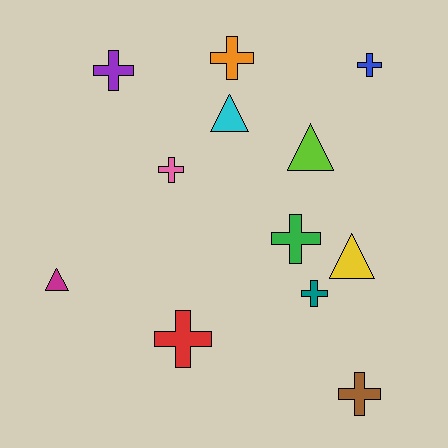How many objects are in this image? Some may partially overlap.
There are 12 objects.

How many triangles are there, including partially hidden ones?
There are 4 triangles.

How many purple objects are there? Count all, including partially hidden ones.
There is 1 purple object.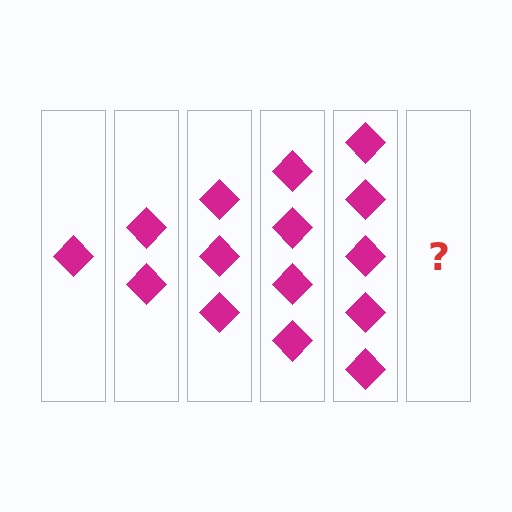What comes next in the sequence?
The next element should be 6 diamonds.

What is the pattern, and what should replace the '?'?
The pattern is that each step adds one more diamond. The '?' should be 6 diamonds.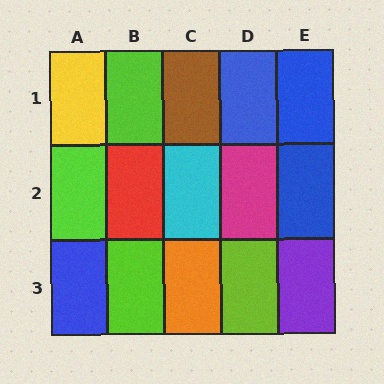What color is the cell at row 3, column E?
Purple.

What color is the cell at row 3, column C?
Orange.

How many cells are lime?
4 cells are lime.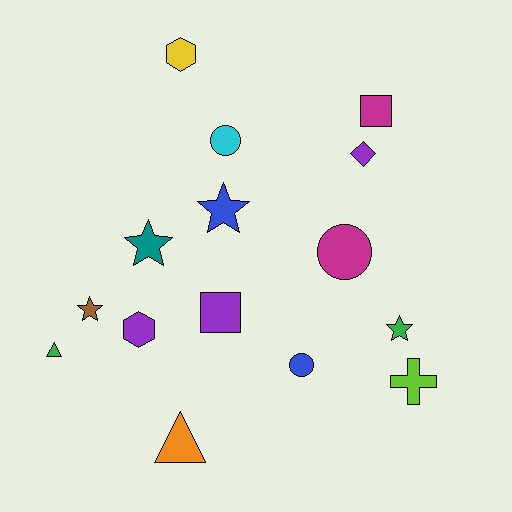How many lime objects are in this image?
There is 1 lime object.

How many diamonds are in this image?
There is 1 diamond.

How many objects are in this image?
There are 15 objects.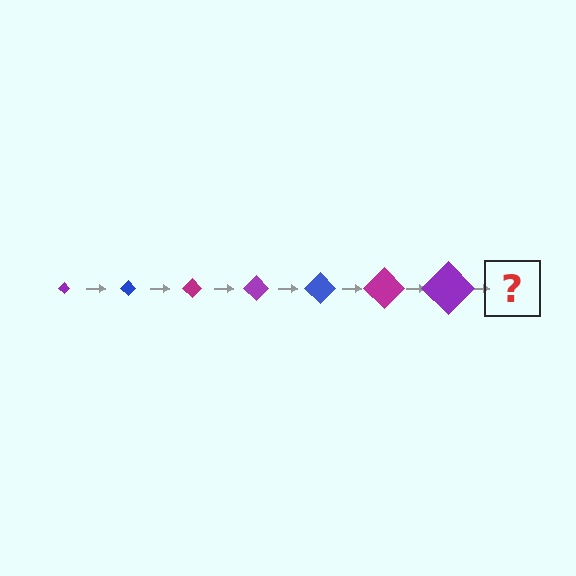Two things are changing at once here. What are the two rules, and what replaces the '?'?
The two rules are that the diamond grows larger each step and the color cycles through purple, blue, and magenta. The '?' should be a blue diamond, larger than the previous one.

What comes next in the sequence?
The next element should be a blue diamond, larger than the previous one.